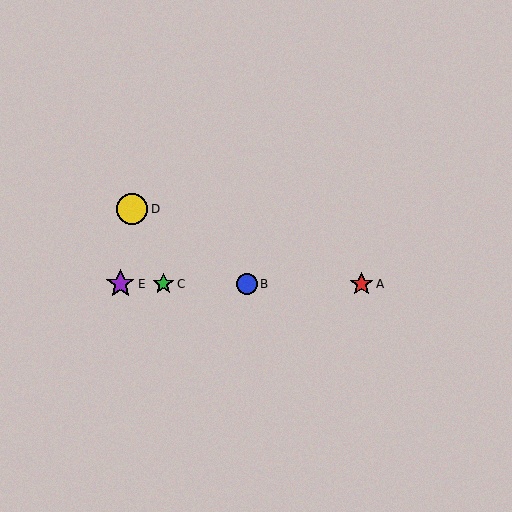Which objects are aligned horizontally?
Objects A, B, C, E are aligned horizontally.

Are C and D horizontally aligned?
No, C is at y≈284 and D is at y≈209.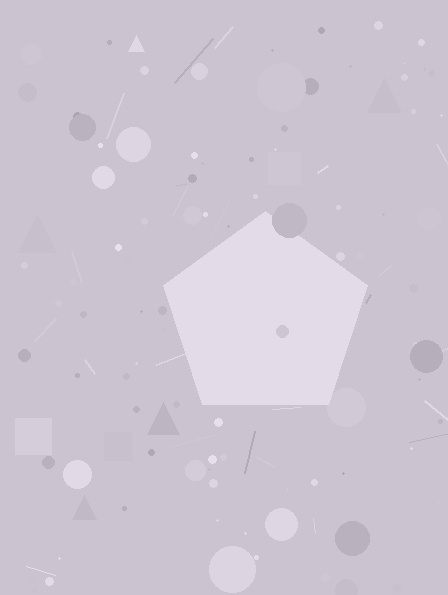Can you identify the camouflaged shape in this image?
The camouflaged shape is a pentagon.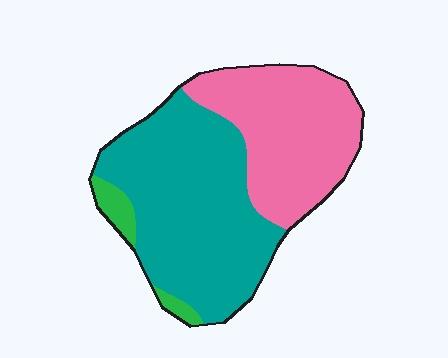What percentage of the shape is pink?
Pink covers roughly 40% of the shape.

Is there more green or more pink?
Pink.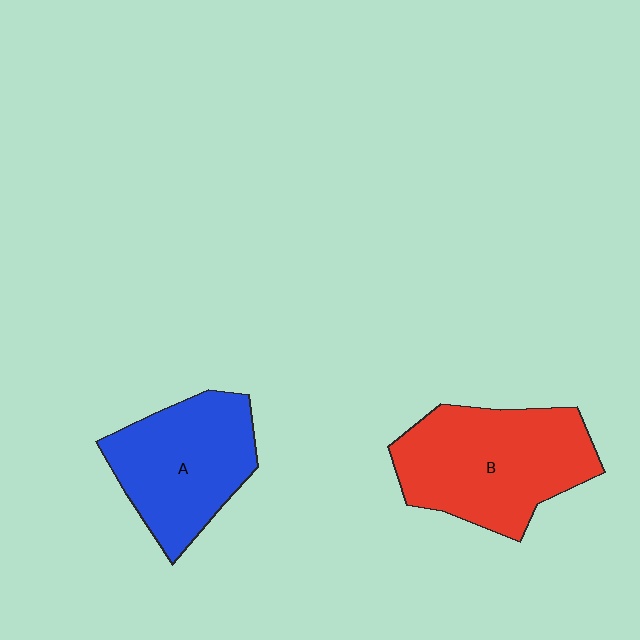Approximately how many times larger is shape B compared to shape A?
Approximately 1.2 times.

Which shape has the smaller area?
Shape A (blue).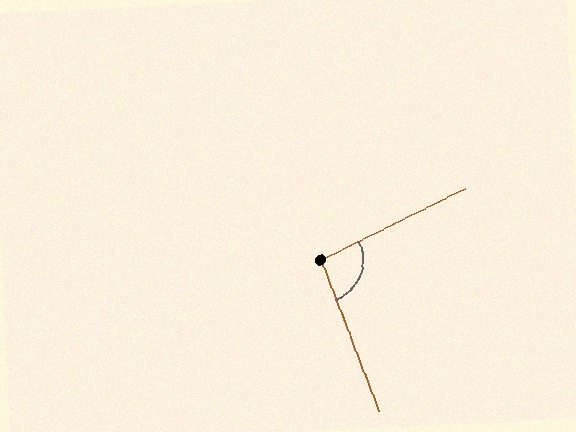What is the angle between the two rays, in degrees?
Approximately 95 degrees.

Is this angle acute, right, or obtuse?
It is obtuse.